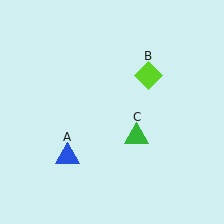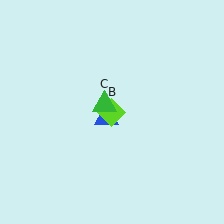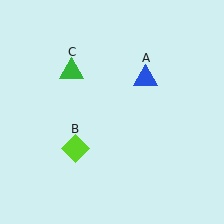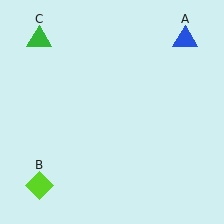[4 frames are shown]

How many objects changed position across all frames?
3 objects changed position: blue triangle (object A), lime diamond (object B), green triangle (object C).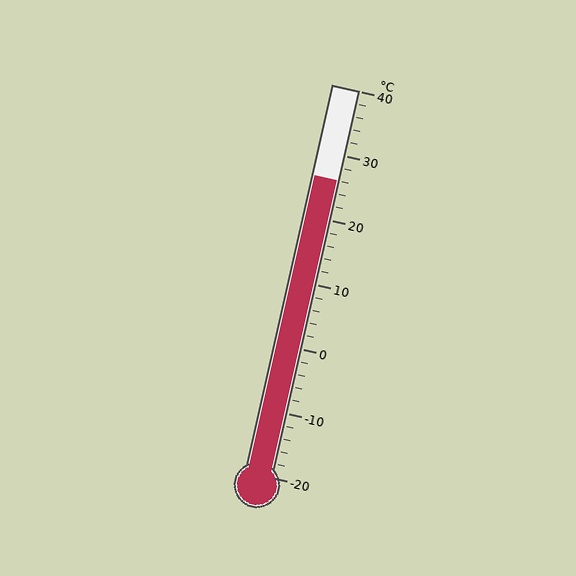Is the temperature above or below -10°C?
The temperature is above -10°C.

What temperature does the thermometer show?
The thermometer shows approximately 26°C.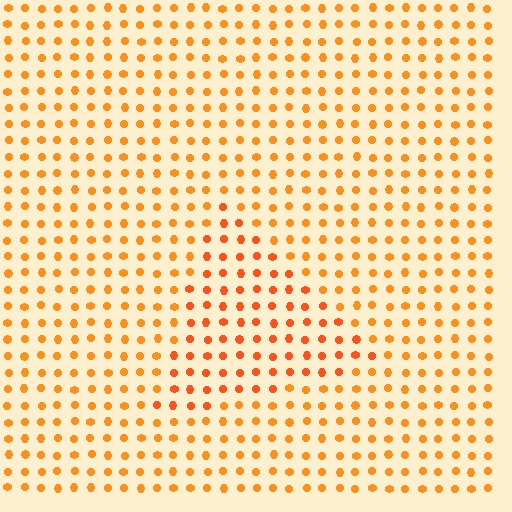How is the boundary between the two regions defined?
The boundary is defined purely by a slight shift in hue (about 17 degrees). Spacing, size, and orientation are identical on both sides.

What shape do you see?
I see a triangle.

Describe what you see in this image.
The image is filled with small orange elements in a uniform arrangement. A triangle-shaped region is visible where the elements are tinted to a slightly different hue, forming a subtle color boundary.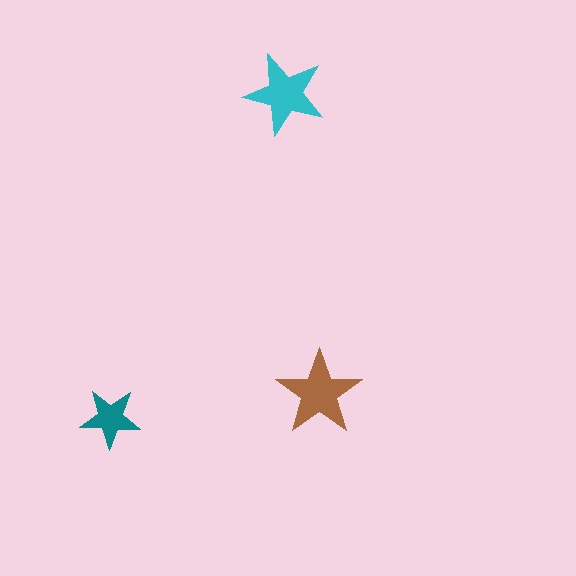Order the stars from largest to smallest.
the brown one, the cyan one, the teal one.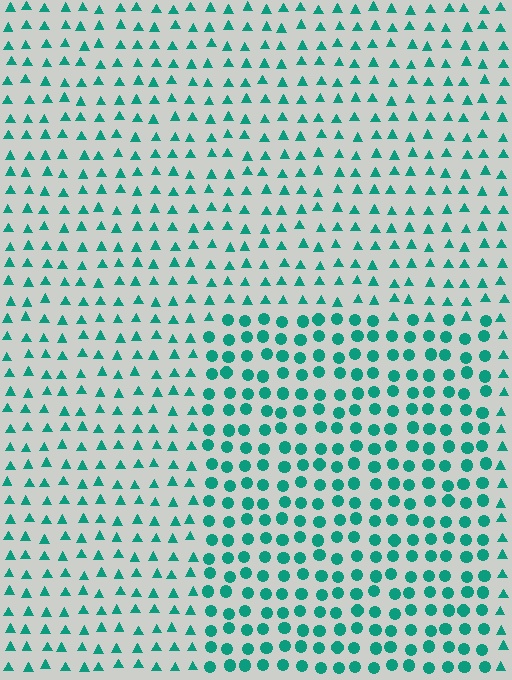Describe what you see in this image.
The image is filled with small teal elements arranged in a uniform grid. A rectangle-shaped region contains circles, while the surrounding area contains triangles. The boundary is defined purely by the change in element shape.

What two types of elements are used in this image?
The image uses circles inside the rectangle region and triangles outside it.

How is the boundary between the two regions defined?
The boundary is defined by a change in element shape: circles inside vs. triangles outside. All elements share the same color and spacing.